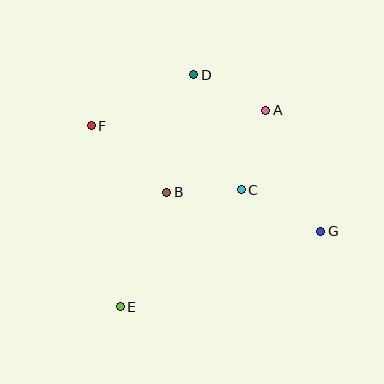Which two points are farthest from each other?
Points F and G are farthest from each other.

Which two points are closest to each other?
Points B and C are closest to each other.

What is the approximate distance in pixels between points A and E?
The distance between A and E is approximately 245 pixels.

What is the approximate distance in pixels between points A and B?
The distance between A and B is approximately 128 pixels.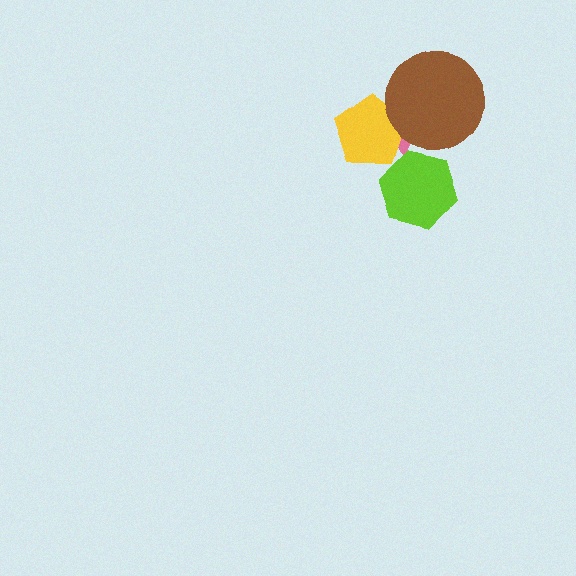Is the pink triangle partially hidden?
Yes, it is partially covered by another shape.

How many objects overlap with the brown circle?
2 objects overlap with the brown circle.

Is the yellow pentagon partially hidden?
Yes, it is partially covered by another shape.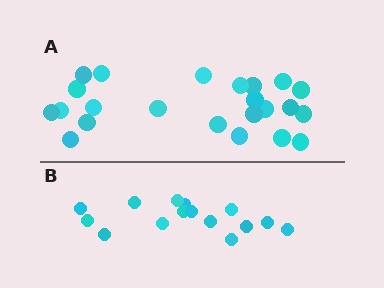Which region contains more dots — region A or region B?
Region A (the top region) has more dots.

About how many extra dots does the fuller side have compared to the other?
Region A has roughly 8 or so more dots than region B.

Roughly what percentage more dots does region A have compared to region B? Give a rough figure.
About 55% more.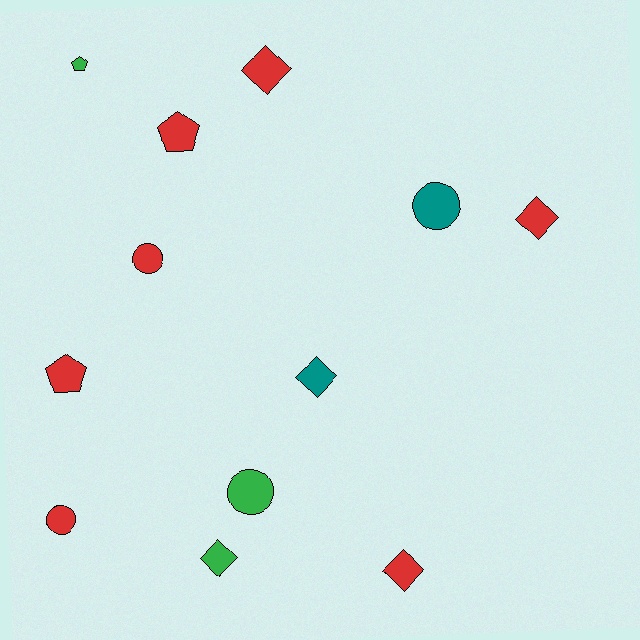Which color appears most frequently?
Red, with 7 objects.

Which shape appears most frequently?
Diamond, with 5 objects.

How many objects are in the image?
There are 12 objects.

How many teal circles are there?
There is 1 teal circle.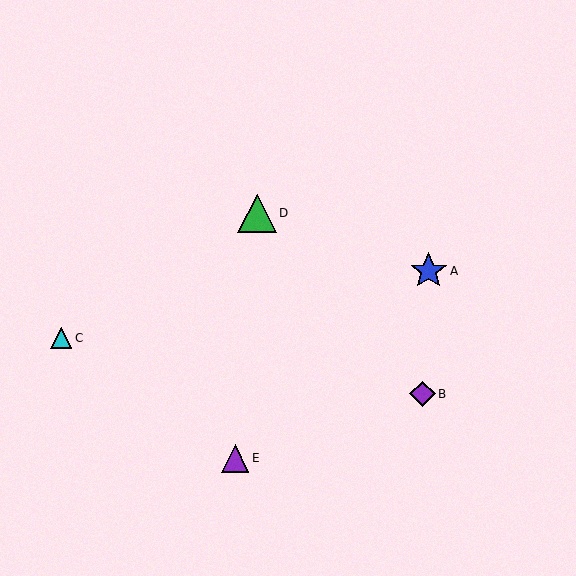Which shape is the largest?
The green triangle (labeled D) is the largest.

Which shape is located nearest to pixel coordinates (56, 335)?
The cyan triangle (labeled C) at (61, 338) is nearest to that location.